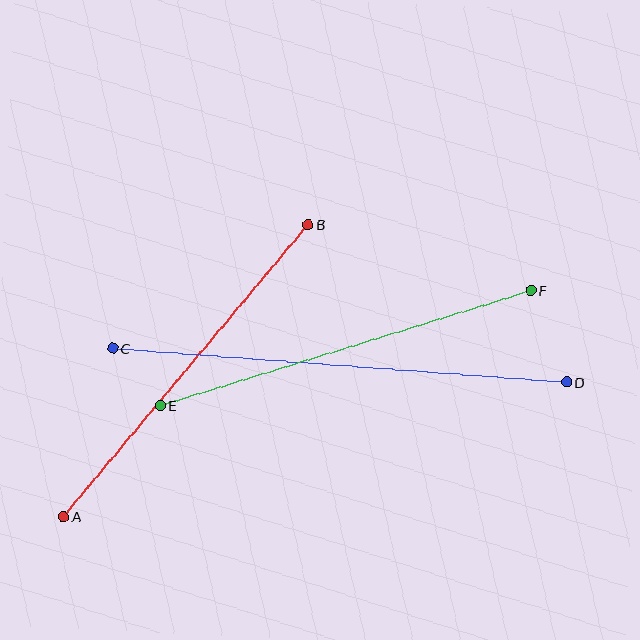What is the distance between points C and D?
The distance is approximately 455 pixels.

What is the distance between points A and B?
The distance is approximately 381 pixels.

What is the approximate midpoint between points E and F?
The midpoint is at approximately (345, 348) pixels.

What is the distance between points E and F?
The distance is approximately 388 pixels.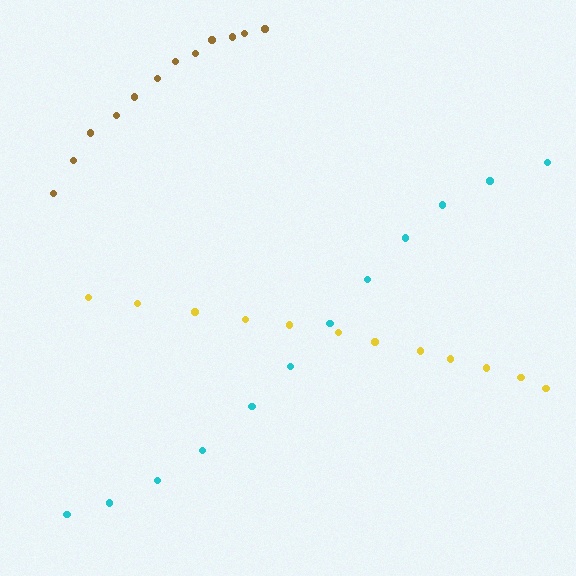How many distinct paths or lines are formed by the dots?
There are 3 distinct paths.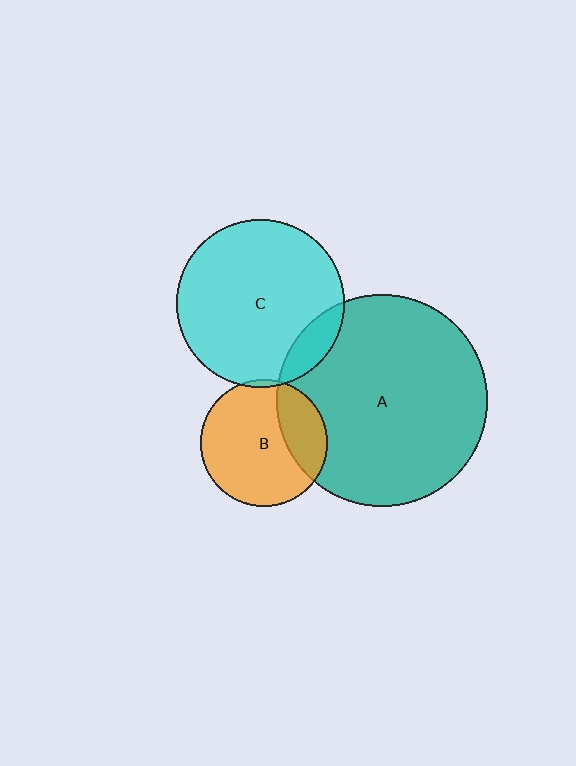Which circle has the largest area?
Circle A (teal).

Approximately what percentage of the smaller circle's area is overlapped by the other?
Approximately 25%.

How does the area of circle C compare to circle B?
Approximately 1.7 times.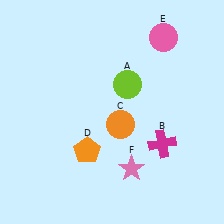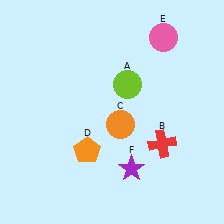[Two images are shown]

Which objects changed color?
B changed from magenta to red. F changed from pink to purple.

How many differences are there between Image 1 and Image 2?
There are 2 differences between the two images.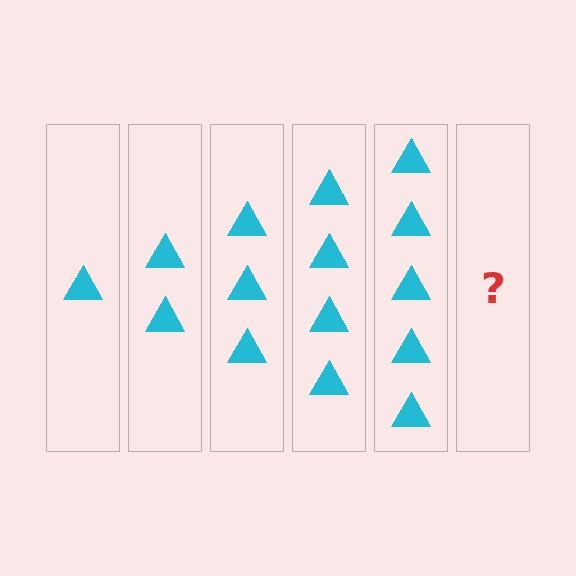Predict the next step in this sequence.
The next step is 6 triangles.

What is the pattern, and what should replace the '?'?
The pattern is that each step adds one more triangle. The '?' should be 6 triangles.